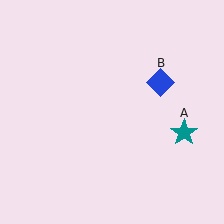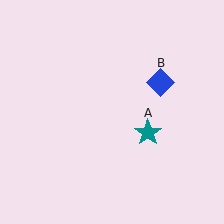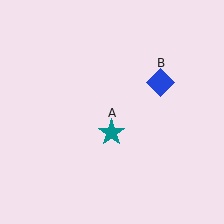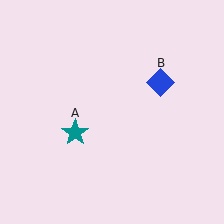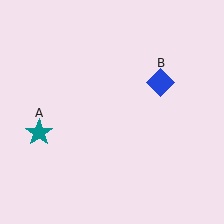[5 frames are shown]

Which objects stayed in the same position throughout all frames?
Blue diamond (object B) remained stationary.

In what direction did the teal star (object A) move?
The teal star (object A) moved left.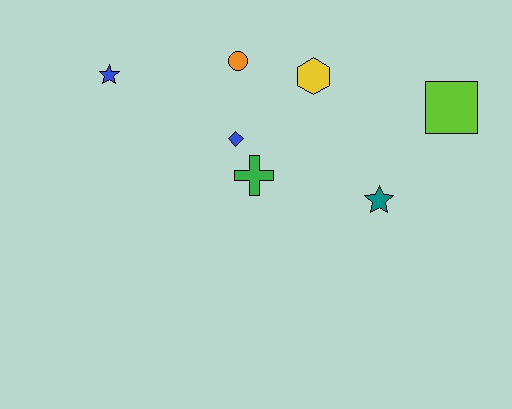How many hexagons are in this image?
There is 1 hexagon.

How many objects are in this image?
There are 7 objects.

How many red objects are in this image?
There are no red objects.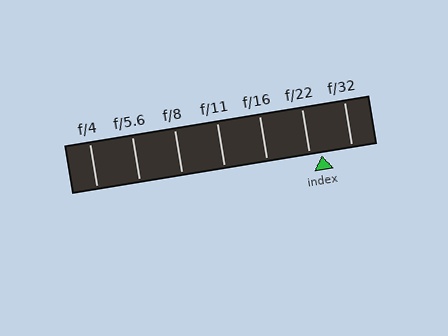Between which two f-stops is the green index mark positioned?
The index mark is between f/22 and f/32.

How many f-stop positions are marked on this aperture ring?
There are 7 f-stop positions marked.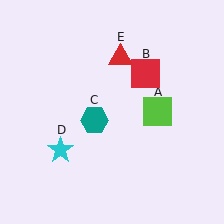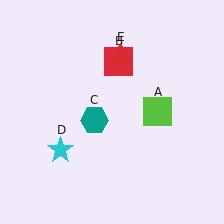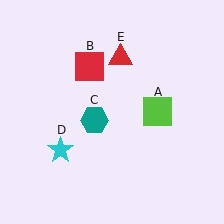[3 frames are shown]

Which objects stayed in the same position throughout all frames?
Lime square (object A) and teal hexagon (object C) and cyan star (object D) and red triangle (object E) remained stationary.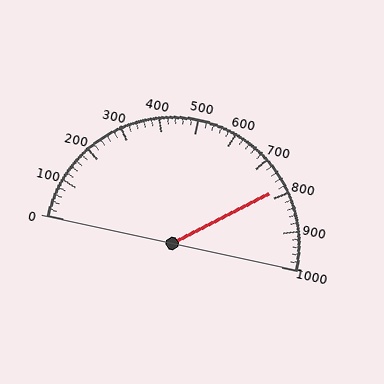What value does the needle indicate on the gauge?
The needle indicates approximately 780.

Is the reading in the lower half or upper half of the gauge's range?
The reading is in the upper half of the range (0 to 1000).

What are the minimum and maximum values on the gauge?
The gauge ranges from 0 to 1000.